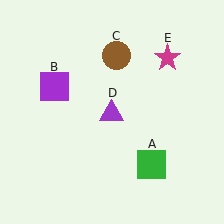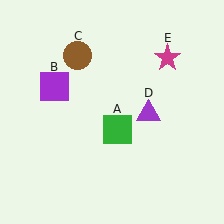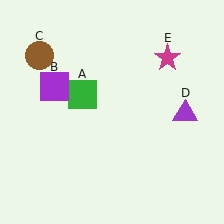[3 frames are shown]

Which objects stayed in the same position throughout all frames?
Purple square (object B) and magenta star (object E) remained stationary.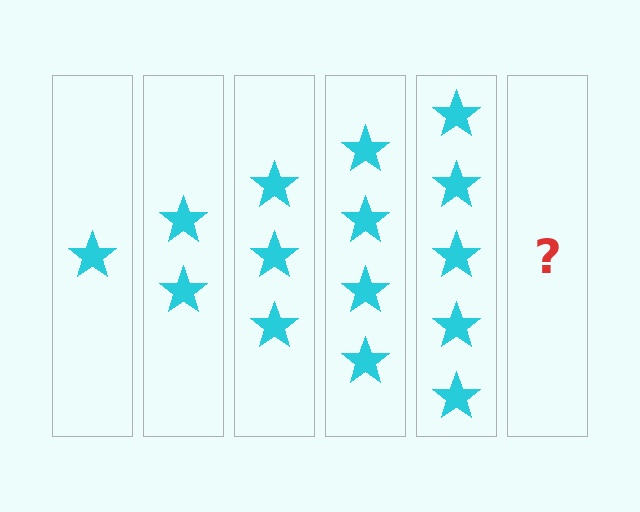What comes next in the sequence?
The next element should be 6 stars.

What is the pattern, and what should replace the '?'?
The pattern is that each step adds one more star. The '?' should be 6 stars.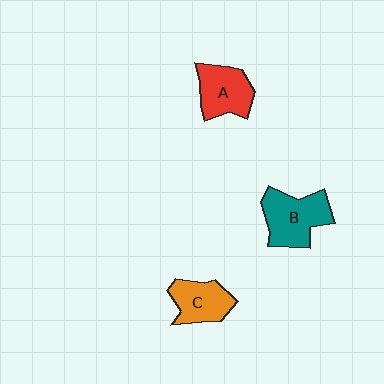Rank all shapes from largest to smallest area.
From largest to smallest: B (teal), A (red), C (orange).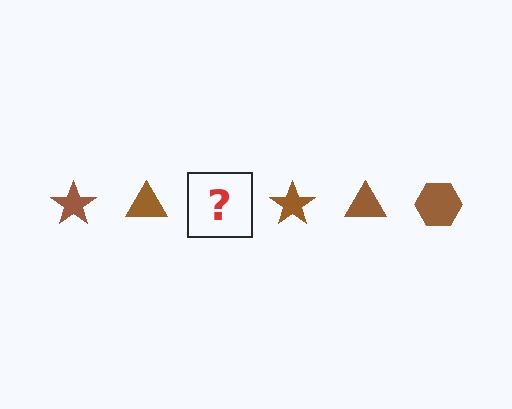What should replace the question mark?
The question mark should be replaced with a brown hexagon.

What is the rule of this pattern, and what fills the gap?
The rule is that the pattern cycles through star, triangle, hexagon shapes in brown. The gap should be filled with a brown hexagon.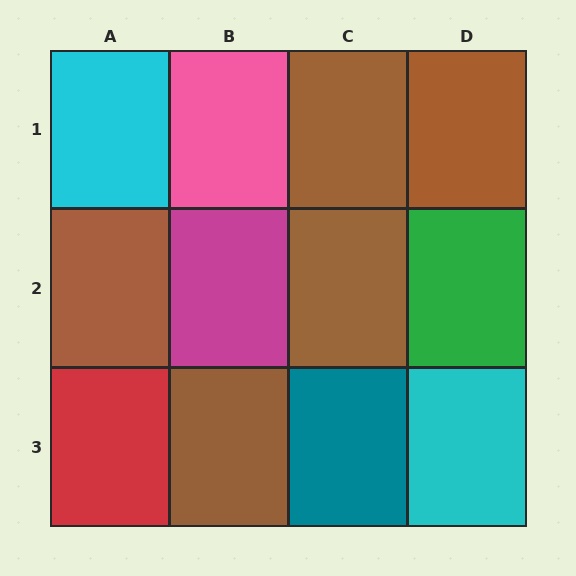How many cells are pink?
1 cell is pink.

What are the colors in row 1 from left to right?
Cyan, pink, brown, brown.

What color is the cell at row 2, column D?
Green.